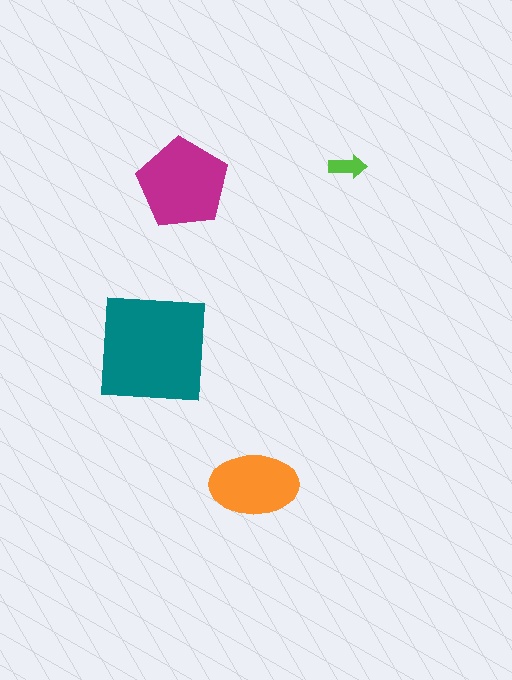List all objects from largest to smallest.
The teal square, the magenta pentagon, the orange ellipse, the lime arrow.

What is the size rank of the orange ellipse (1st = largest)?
3rd.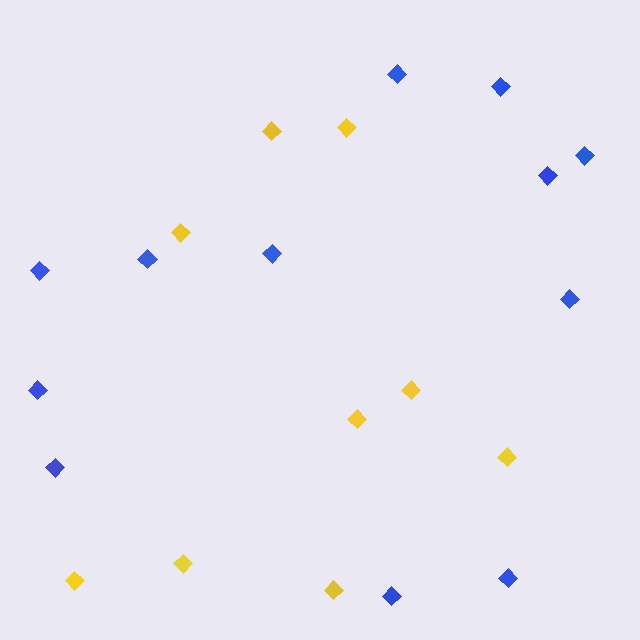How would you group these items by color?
There are 2 groups: one group of yellow diamonds (9) and one group of blue diamonds (12).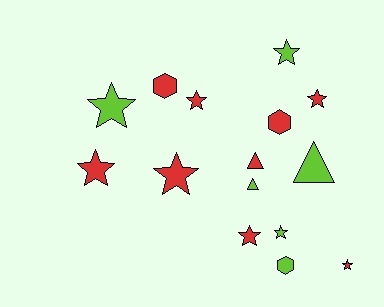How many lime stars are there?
There are 3 lime stars.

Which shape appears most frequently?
Star, with 9 objects.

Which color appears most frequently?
Red, with 9 objects.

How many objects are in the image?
There are 15 objects.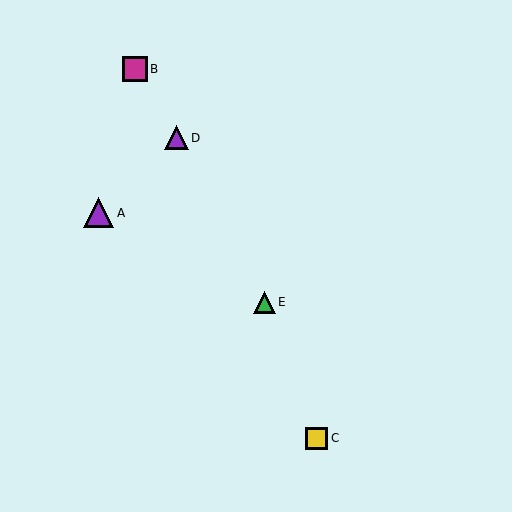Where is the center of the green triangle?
The center of the green triangle is at (264, 302).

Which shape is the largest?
The purple triangle (labeled A) is the largest.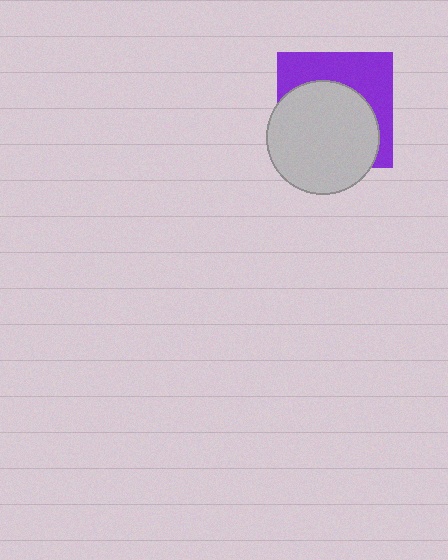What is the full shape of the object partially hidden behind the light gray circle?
The partially hidden object is a purple square.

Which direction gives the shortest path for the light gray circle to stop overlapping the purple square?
Moving toward the lower-left gives the shortest separation.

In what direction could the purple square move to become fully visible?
The purple square could move toward the upper-right. That would shift it out from behind the light gray circle entirely.